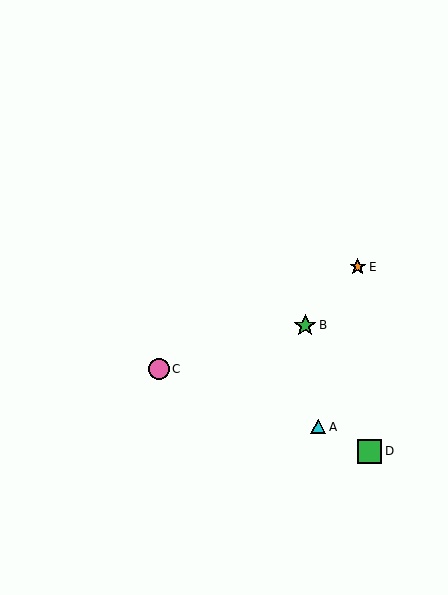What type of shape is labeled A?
Shape A is a cyan triangle.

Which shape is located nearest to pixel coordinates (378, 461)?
The green square (labeled D) at (370, 451) is nearest to that location.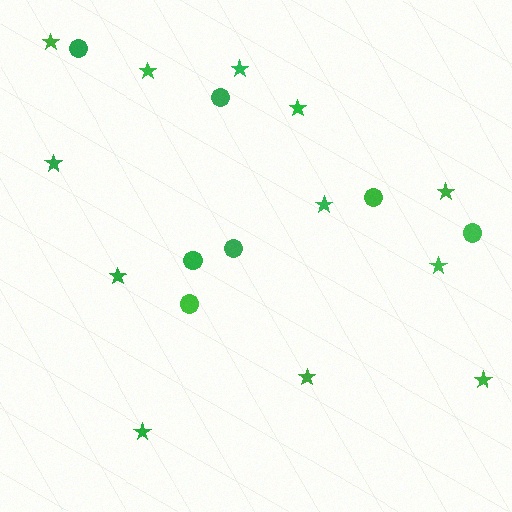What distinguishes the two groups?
There are 2 groups: one group of circles (7) and one group of stars (12).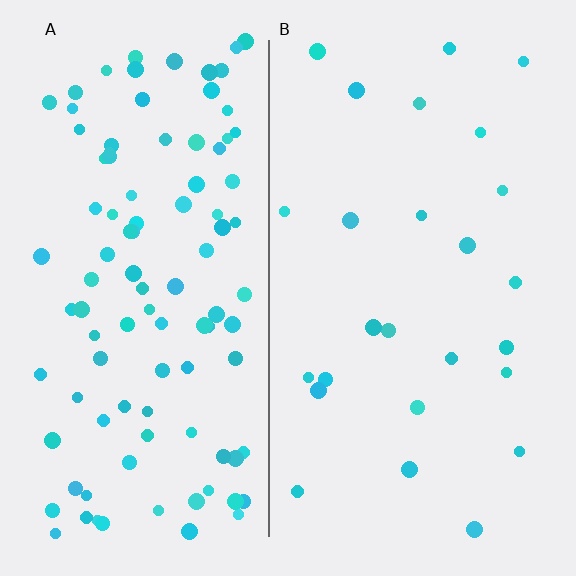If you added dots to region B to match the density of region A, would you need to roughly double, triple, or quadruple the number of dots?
Approximately quadruple.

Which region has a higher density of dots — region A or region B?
A (the left).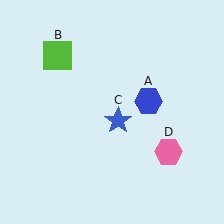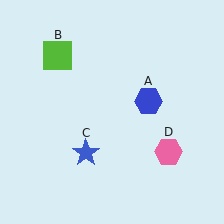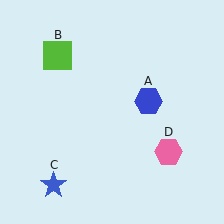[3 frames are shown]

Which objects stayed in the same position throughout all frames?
Blue hexagon (object A) and lime square (object B) and pink hexagon (object D) remained stationary.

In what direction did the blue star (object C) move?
The blue star (object C) moved down and to the left.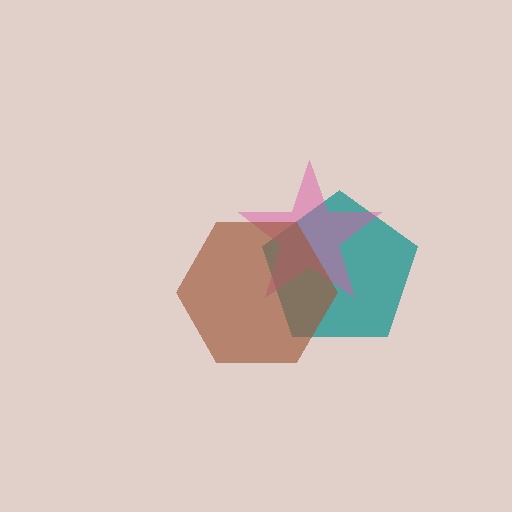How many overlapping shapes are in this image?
There are 3 overlapping shapes in the image.